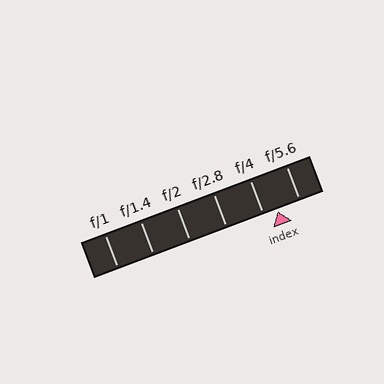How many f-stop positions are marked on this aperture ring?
There are 6 f-stop positions marked.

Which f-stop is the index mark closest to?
The index mark is closest to f/4.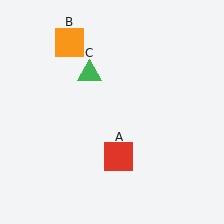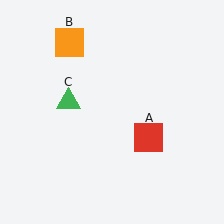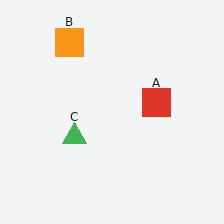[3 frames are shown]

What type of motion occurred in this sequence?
The red square (object A), green triangle (object C) rotated counterclockwise around the center of the scene.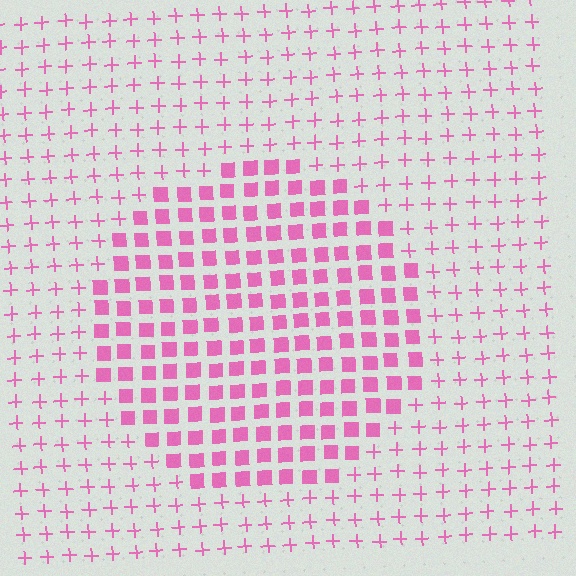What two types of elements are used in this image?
The image uses squares inside the circle region and plus signs outside it.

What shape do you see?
I see a circle.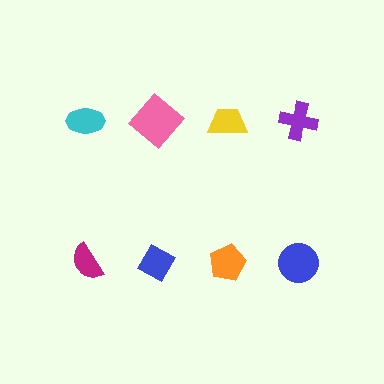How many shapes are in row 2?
4 shapes.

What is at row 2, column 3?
An orange pentagon.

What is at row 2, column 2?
A blue diamond.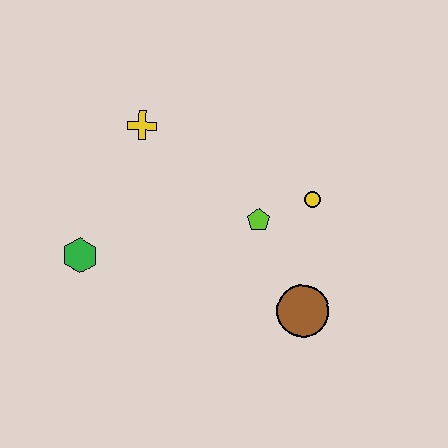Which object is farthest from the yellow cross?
The brown circle is farthest from the yellow cross.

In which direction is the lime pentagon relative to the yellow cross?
The lime pentagon is to the right of the yellow cross.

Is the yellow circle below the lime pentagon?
No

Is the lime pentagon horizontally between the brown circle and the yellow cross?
Yes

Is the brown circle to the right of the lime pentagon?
Yes